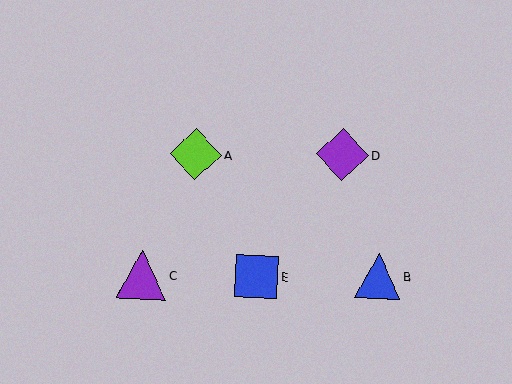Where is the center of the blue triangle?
The center of the blue triangle is at (378, 276).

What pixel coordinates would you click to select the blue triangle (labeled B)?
Click at (378, 276) to select the blue triangle B.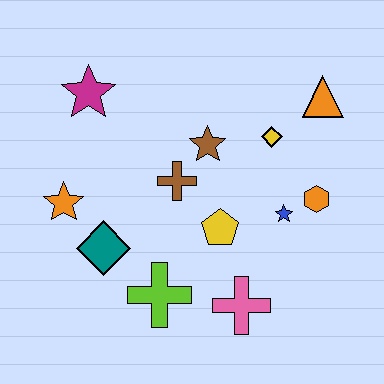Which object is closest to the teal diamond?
The orange star is closest to the teal diamond.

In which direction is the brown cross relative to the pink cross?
The brown cross is above the pink cross.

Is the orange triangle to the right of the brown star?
Yes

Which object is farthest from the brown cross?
The orange triangle is farthest from the brown cross.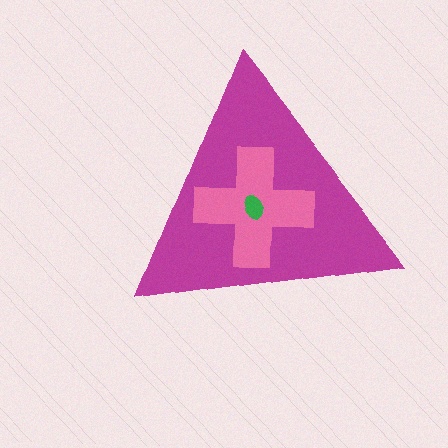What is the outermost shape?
The magenta triangle.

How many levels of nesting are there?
3.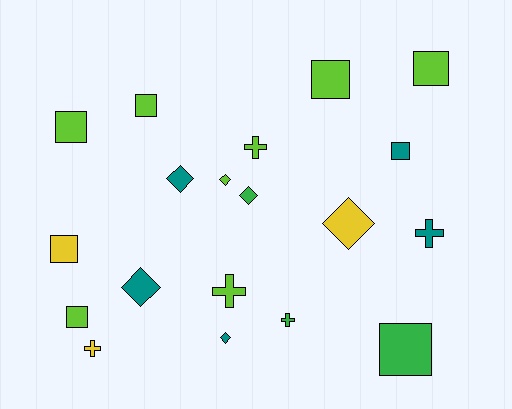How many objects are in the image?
There are 19 objects.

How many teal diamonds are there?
There are 3 teal diamonds.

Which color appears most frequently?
Lime, with 8 objects.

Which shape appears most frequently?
Square, with 8 objects.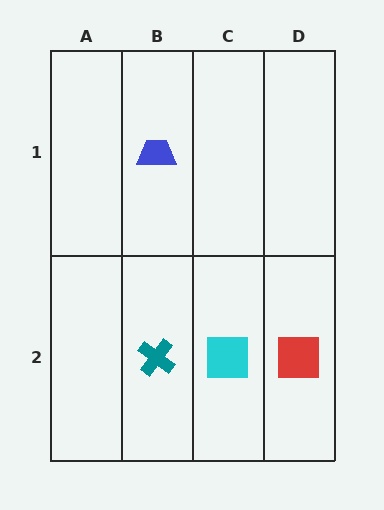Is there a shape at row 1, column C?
No, that cell is empty.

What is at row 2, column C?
A cyan square.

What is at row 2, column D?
A red square.